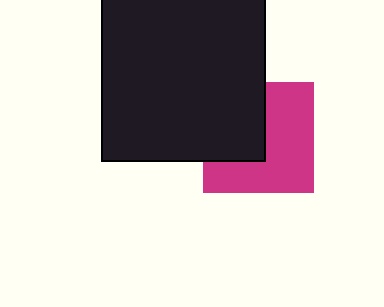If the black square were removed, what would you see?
You would see the complete magenta square.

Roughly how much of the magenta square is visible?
About half of it is visible (roughly 60%).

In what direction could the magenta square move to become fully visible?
The magenta square could move right. That would shift it out from behind the black square entirely.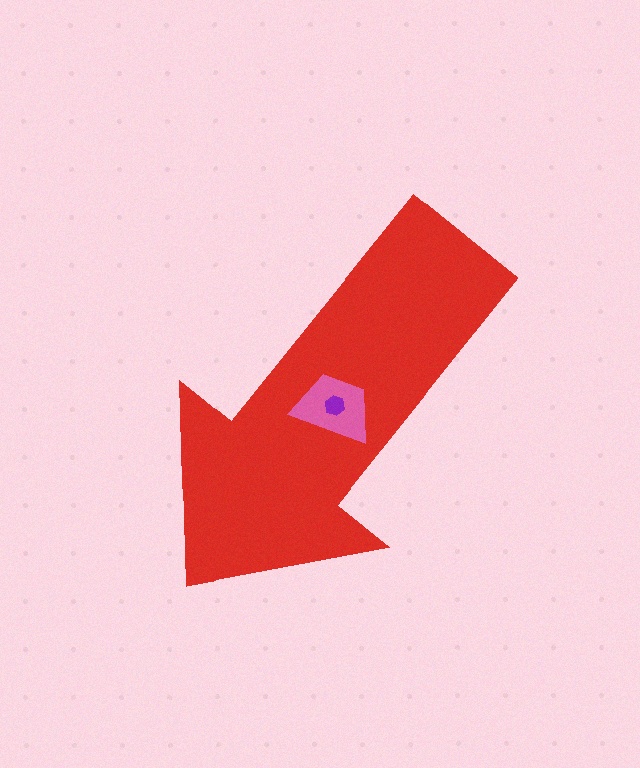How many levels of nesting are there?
3.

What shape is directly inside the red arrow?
The pink trapezoid.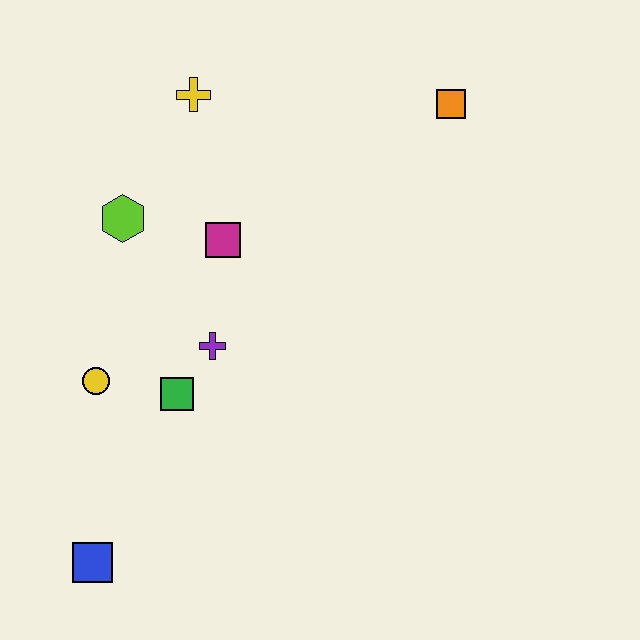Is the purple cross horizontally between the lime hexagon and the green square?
No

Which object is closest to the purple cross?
The green square is closest to the purple cross.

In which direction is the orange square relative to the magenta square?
The orange square is to the right of the magenta square.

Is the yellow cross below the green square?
No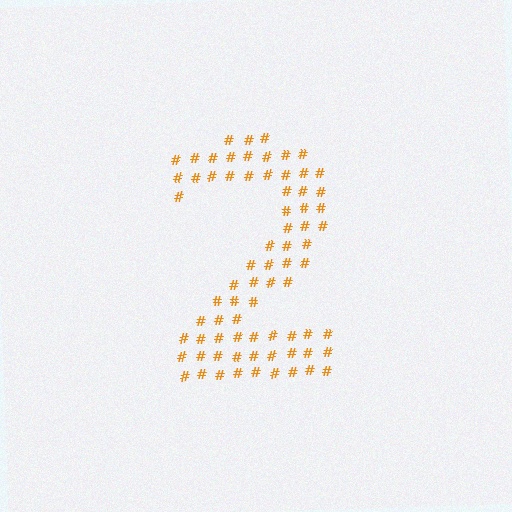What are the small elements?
The small elements are hash symbols.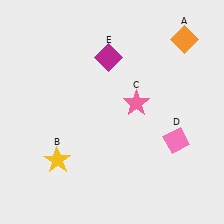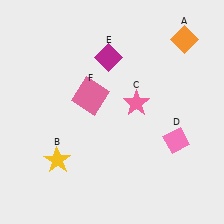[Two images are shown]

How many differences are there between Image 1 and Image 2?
There is 1 difference between the two images.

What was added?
A pink square (F) was added in Image 2.